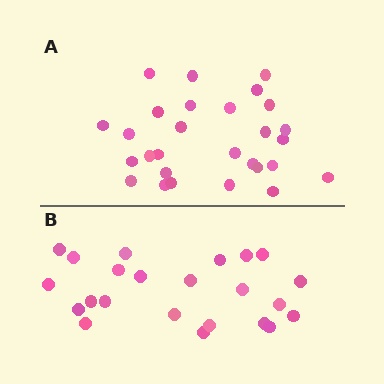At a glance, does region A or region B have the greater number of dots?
Region A (the top region) has more dots.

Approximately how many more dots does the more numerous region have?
Region A has about 5 more dots than region B.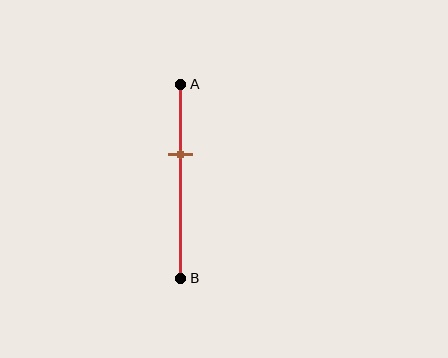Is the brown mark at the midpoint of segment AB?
No, the mark is at about 35% from A, not at the 50% midpoint.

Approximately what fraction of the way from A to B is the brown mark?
The brown mark is approximately 35% of the way from A to B.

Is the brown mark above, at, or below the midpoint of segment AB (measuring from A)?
The brown mark is above the midpoint of segment AB.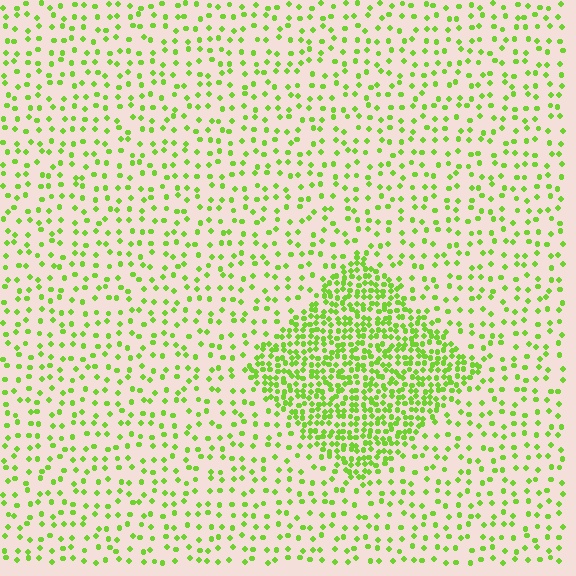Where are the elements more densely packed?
The elements are more densely packed inside the diamond boundary.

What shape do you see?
I see a diamond.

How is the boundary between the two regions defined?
The boundary is defined by a change in element density (approximately 2.9x ratio). All elements are the same color, size, and shape.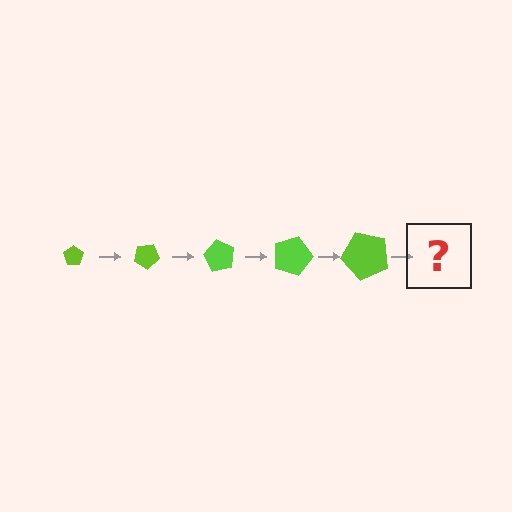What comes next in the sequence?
The next element should be a pentagon, larger than the previous one and rotated 150 degrees from the start.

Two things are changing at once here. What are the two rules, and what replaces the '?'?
The two rules are that the pentagon grows larger each step and it rotates 30 degrees each step. The '?' should be a pentagon, larger than the previous one and rotated 150 degrees from the start.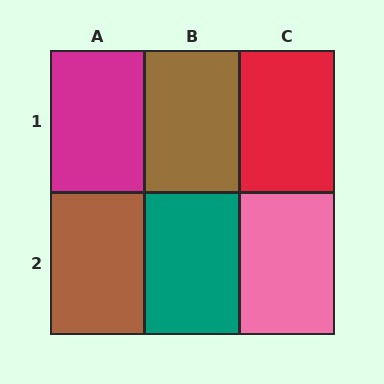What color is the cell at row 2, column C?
Pink.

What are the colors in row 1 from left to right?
Magenta, brown, red.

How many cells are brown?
2 cells are brown.